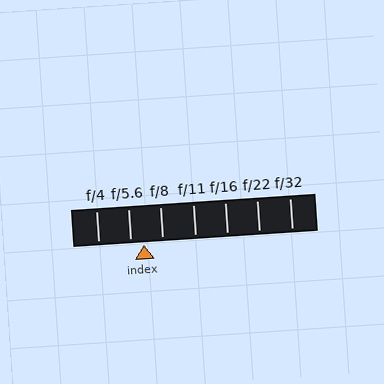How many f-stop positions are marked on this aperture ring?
There are 7 f-stop positions marked.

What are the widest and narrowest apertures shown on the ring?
The widest aperture shown is f/4 and the narrowest is f/32.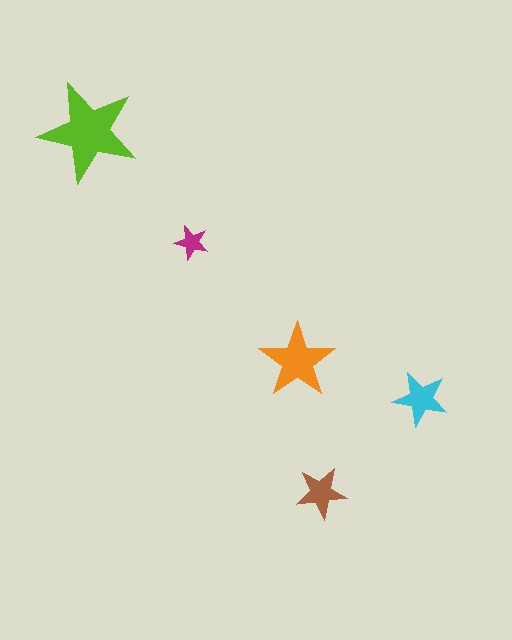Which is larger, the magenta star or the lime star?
The lime one.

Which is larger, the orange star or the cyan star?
The orange one.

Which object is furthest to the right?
The cyan star is rightmost.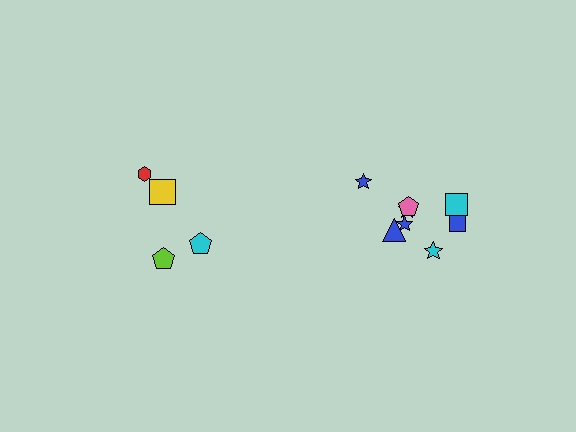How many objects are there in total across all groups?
There are 12 objects.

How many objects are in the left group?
There are 4 objects.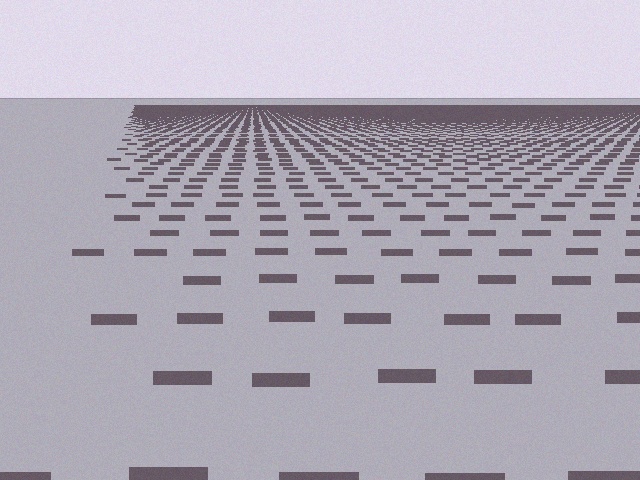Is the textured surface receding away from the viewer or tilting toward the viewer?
The surface is receding away from the viewer. Texture elements get smaller and denser toward the top.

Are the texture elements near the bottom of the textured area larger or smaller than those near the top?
Larger. Near the bottom, elements are closer to the viewer and appear at a bigger on-screen size.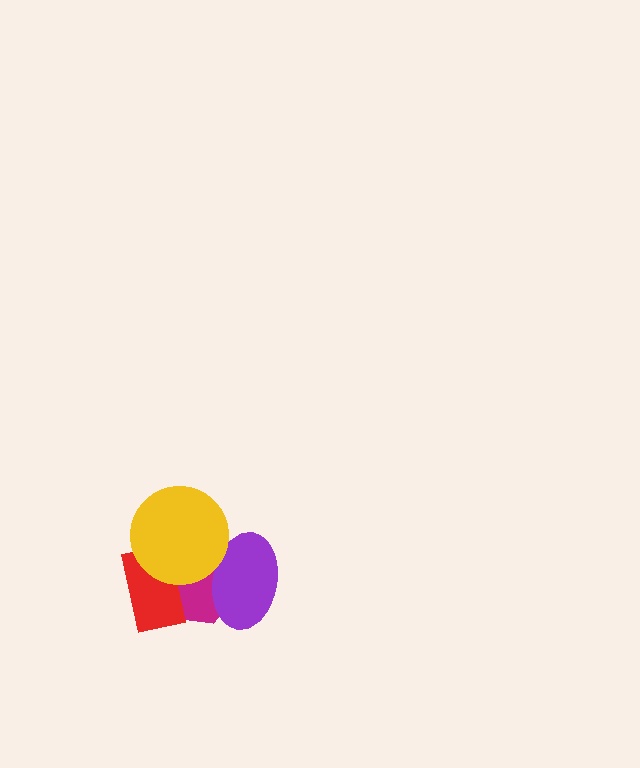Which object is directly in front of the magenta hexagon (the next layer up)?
The red rectangle is directly in front of the magenta hexagon.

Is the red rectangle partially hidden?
Yes, it is partially covered by another shape.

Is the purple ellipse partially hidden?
Yes, it is partially covered by another shape.